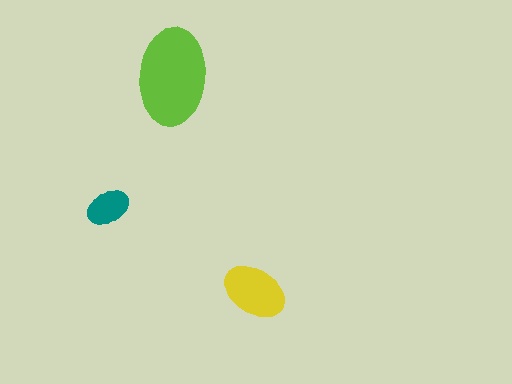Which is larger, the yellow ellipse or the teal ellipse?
The yellow one.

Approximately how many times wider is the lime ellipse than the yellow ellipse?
About 1.5 times wider.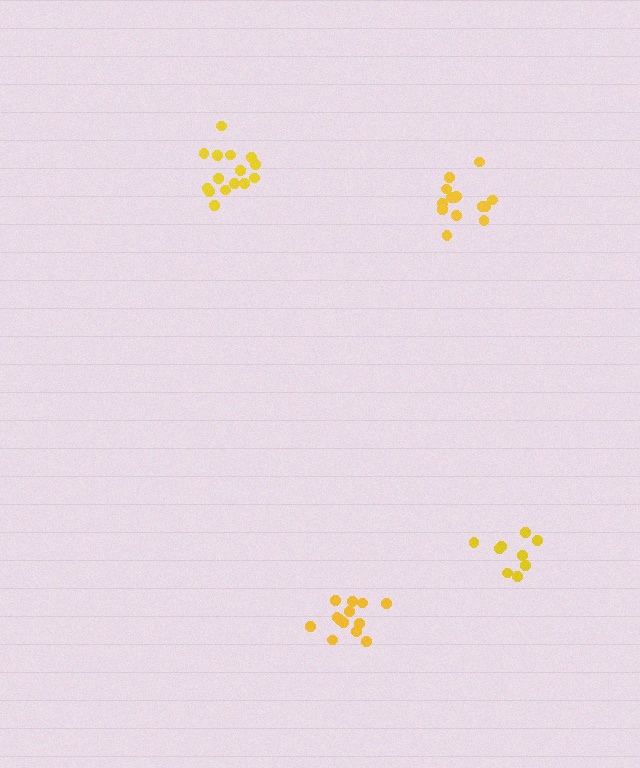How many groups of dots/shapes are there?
There are 4 groups.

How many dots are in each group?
Group 1: 9 dots, Group 2: 13 dots, Group 3: 14 dots, Group 4: 15 dots (51 total).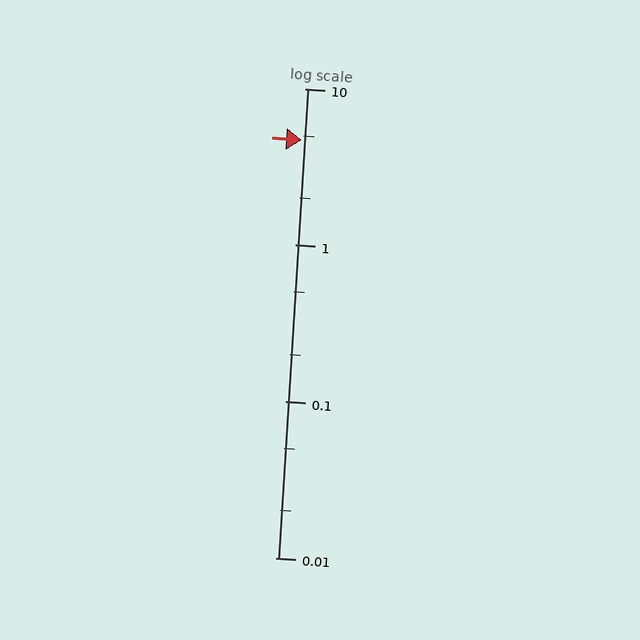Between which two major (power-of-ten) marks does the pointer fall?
The pointer is between 1 and 10.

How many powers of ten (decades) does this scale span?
The scale spans 3 decades, from 0.01 to 10.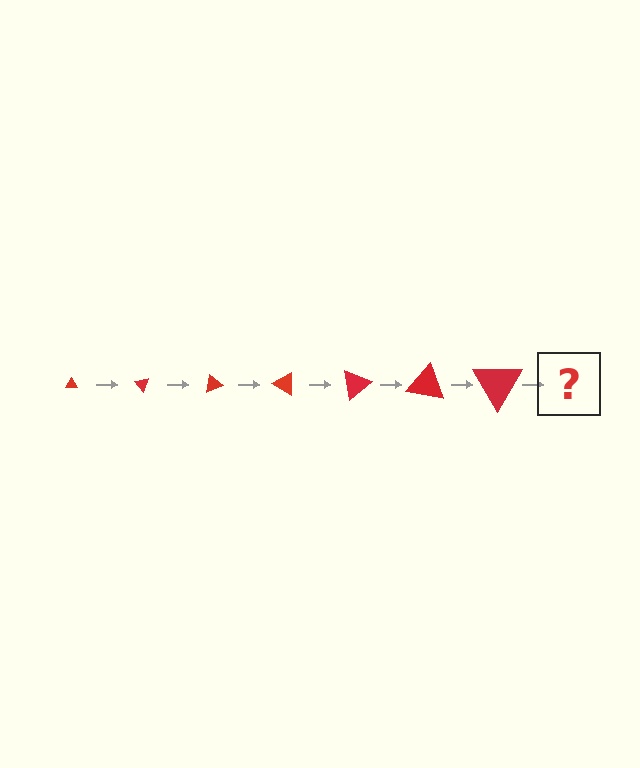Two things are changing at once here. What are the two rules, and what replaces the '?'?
The two rules are that the triangle grows larger each step and it rotates 50 degrees each step. The '?' should be a triangle, larger than the previous one and rotated 350 degrees from the start.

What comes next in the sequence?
The next element should be a triangle, larger than the previous one and rotated 350 degrees from the start.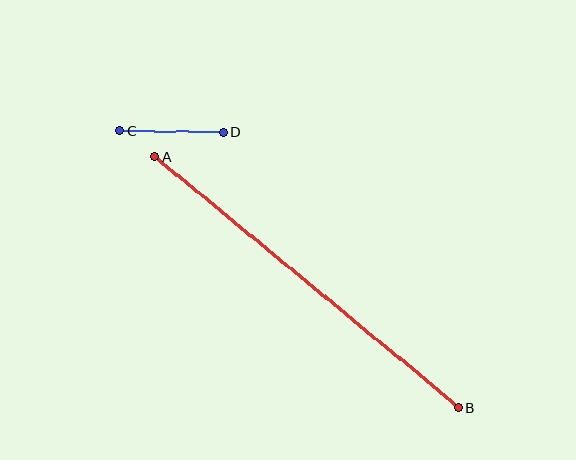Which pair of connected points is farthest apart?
Points A and B are farthest apart.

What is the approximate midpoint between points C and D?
The midpoint is at approximately (171, 132) pixels.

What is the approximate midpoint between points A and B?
The midpoint is at approximately (306, 282) pixels.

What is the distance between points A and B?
The distance is approximately 394 pixels.